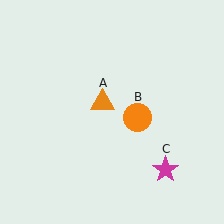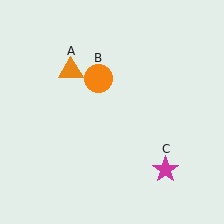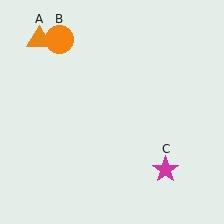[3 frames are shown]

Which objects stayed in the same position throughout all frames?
Magenta star (object C) remained stationary.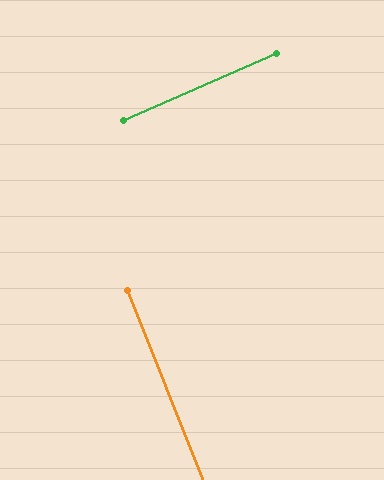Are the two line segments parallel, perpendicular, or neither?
Perpendicular — they meet at approximately 88°.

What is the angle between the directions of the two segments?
Approximately 88 degrees.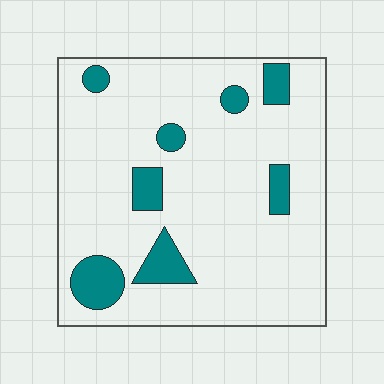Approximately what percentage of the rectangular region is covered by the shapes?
Approximately 15%.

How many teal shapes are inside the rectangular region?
8.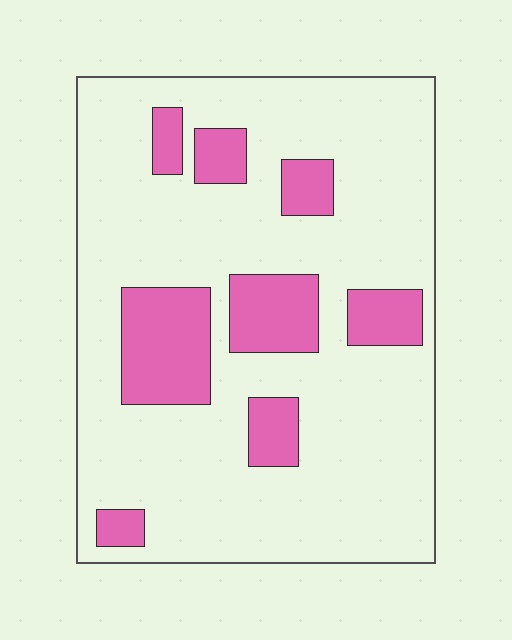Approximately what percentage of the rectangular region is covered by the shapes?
Approximately 20%.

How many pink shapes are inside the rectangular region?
8.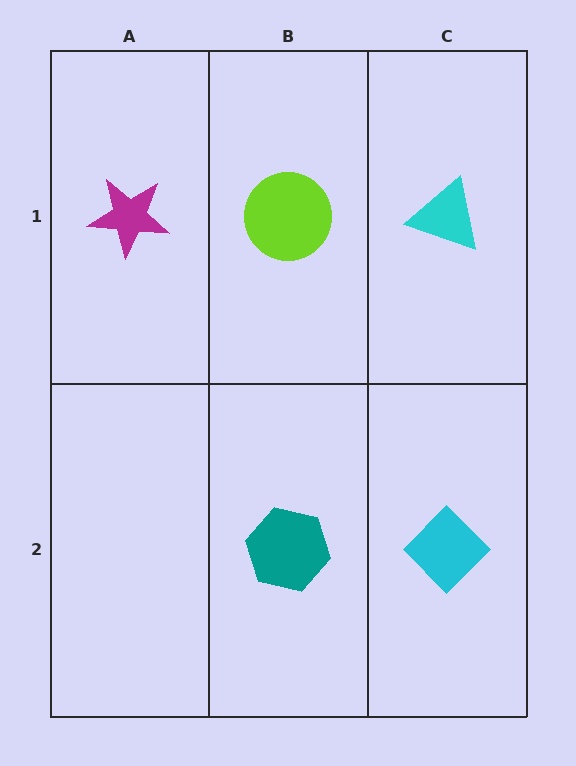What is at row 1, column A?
A magenta star.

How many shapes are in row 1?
3 shapes.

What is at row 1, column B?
A lime circle.